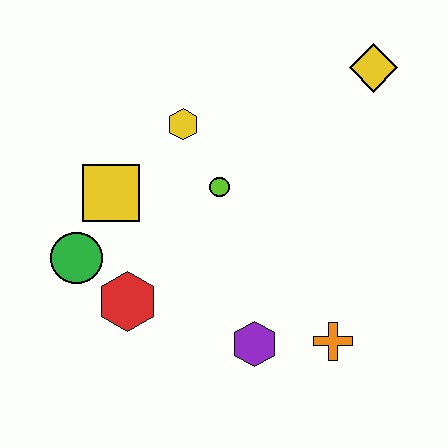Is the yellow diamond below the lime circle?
No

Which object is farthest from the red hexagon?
The yellow diamond is farthest from the red hexagon.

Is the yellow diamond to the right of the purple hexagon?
Yes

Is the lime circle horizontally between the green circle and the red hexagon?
No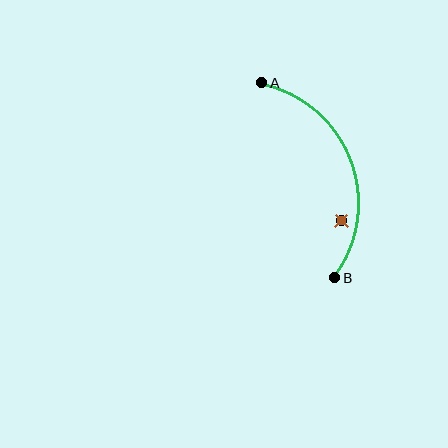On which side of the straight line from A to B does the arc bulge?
The arc bulges to the right of the straight line connecting A and B.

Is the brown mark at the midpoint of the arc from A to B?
No — the brown mark does not lie on the arc at all. It sits slightly inside the curve.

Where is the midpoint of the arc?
The arc midpoint is the point on the curve farthest from the straight line joining A and B. It sits to the right of that line.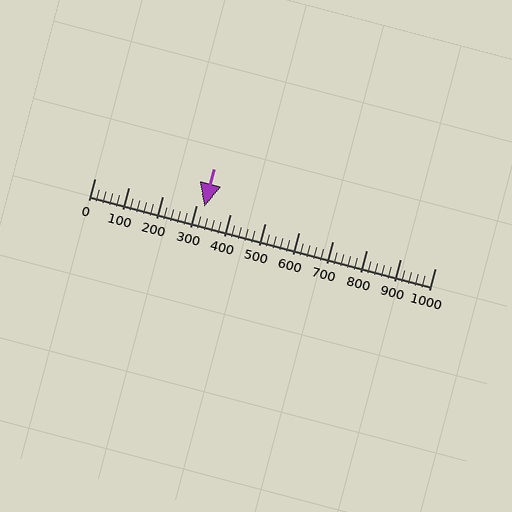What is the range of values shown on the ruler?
The ruler shows values from 0 to 1000.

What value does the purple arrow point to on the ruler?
The purple arrow points to approximately 324.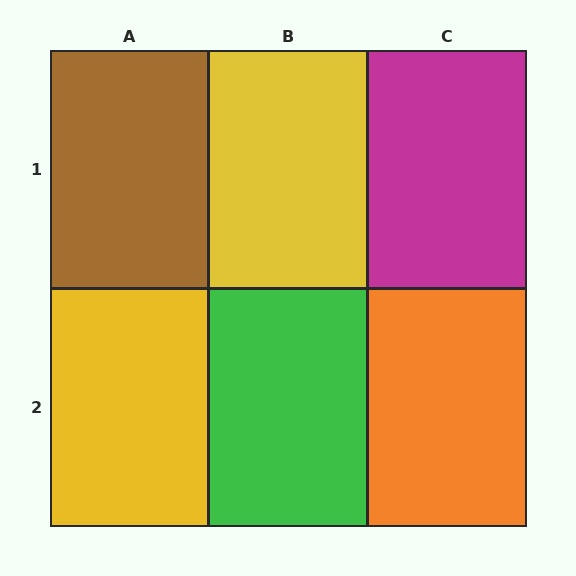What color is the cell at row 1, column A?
Brown.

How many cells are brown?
1 cell is brown.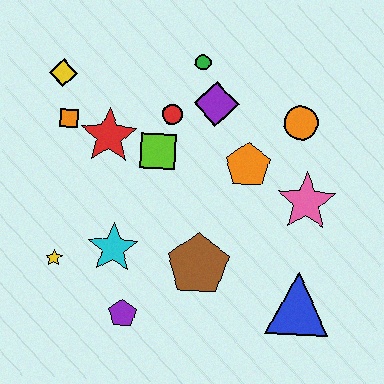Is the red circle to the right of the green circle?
No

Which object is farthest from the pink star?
The yellow diamond is farthest from the pink star.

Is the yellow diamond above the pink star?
Yes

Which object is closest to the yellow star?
The cyan star is closest to the yellow star.